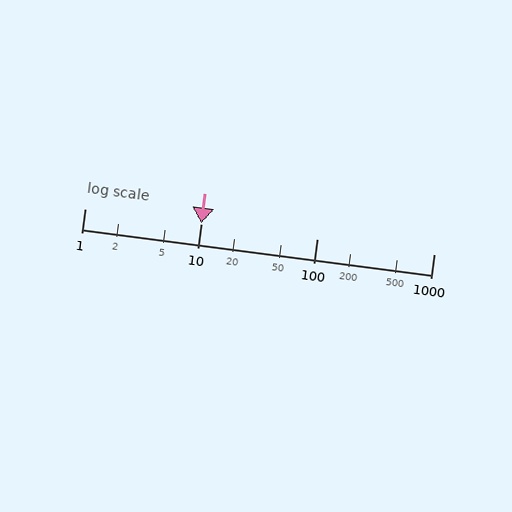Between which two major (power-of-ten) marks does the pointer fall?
The pointer is between 10 and 100.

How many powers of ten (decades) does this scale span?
The scale spans 3 decades, from 1 to 1000.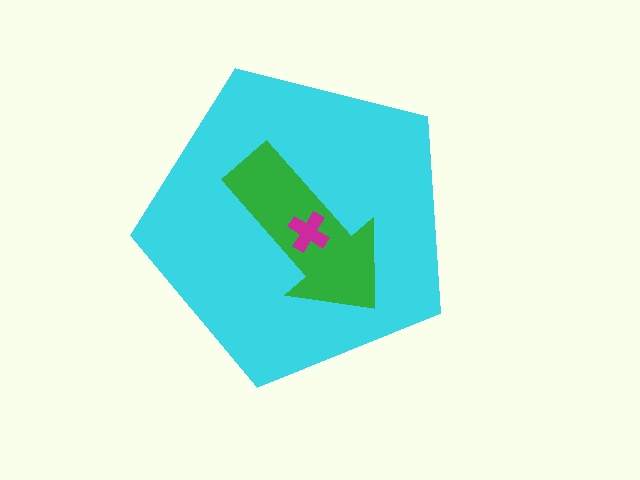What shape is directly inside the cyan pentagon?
The green arrow.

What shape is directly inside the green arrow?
The magenta cross.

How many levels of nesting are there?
3.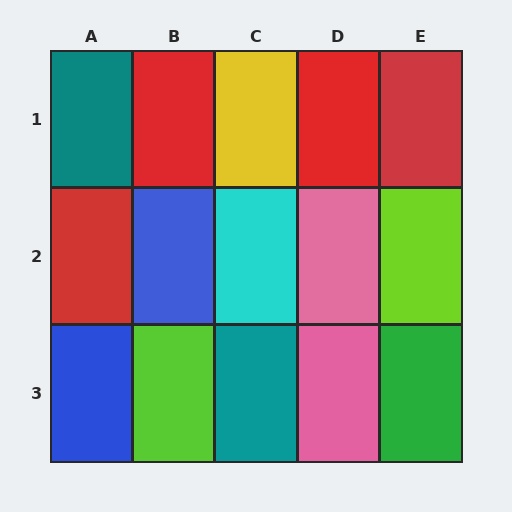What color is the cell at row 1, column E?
Red.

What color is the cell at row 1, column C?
Yellow.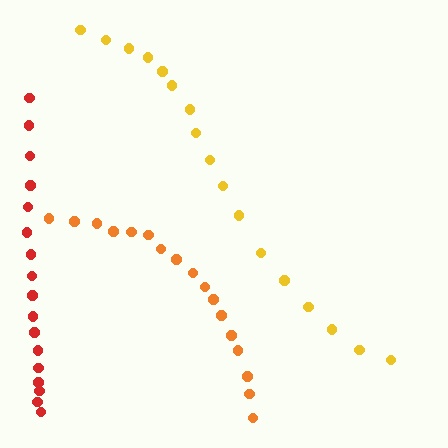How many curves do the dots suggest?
There are 3 distinct paths.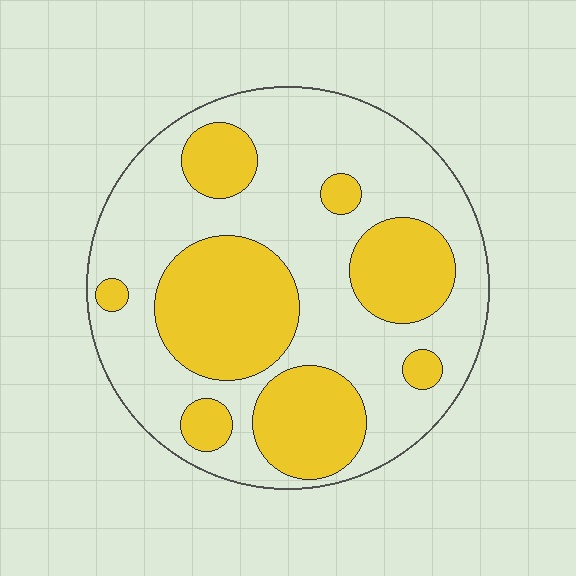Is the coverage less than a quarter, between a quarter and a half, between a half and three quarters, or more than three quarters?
Between a quarter and a half.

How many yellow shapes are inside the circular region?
8.